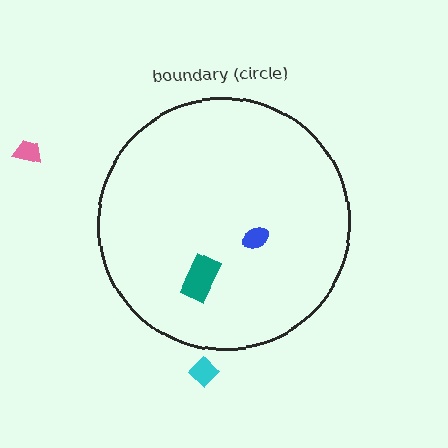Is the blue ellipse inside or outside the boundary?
Inside.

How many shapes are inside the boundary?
2 inside, 2 outside.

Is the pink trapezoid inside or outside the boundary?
Outside.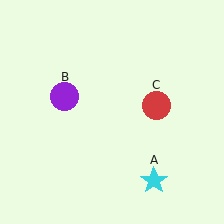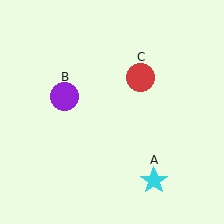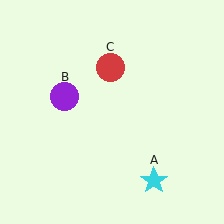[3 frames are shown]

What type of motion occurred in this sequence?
The red circle (object C) rotated counterclockwise around the center of the scene.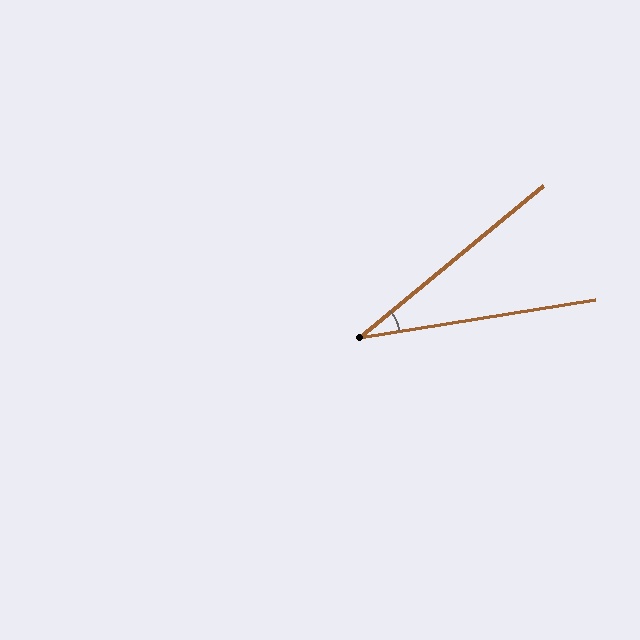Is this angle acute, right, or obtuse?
It is acute.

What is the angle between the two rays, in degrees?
Approximately 30 degrees.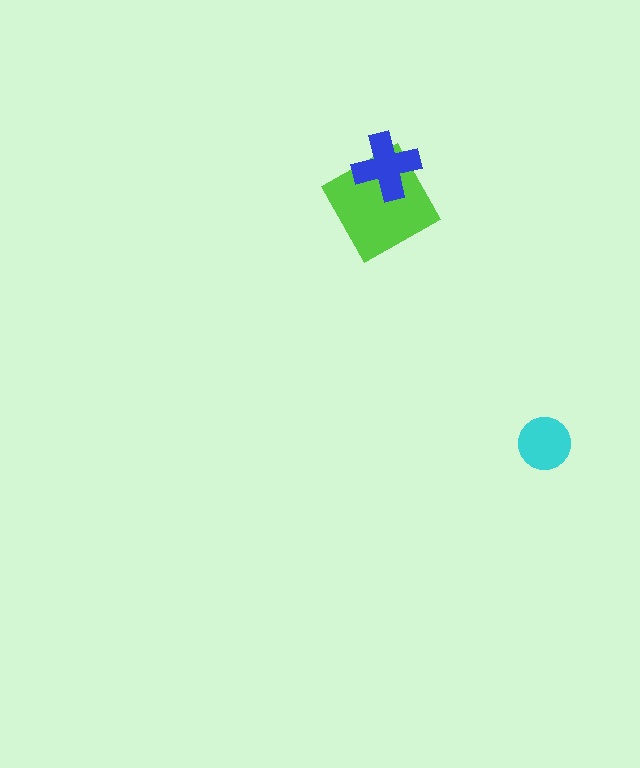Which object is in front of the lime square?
The blue cross is in front of the lime square.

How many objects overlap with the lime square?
1 object overlaps with the lime square.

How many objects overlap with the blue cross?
1 object overlaps with the blue cross.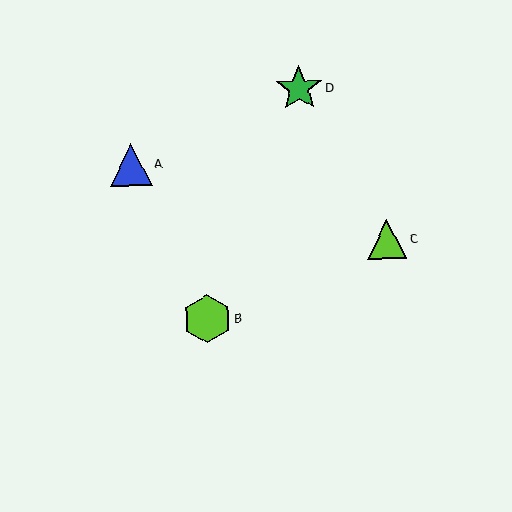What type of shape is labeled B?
Shape B is a lime hexagon.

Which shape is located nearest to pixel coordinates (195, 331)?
The lime hexagon (labeled B) at (207, 319) is nearest to that location.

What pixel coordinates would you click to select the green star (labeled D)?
Click at (299, 88) to select the green star D.